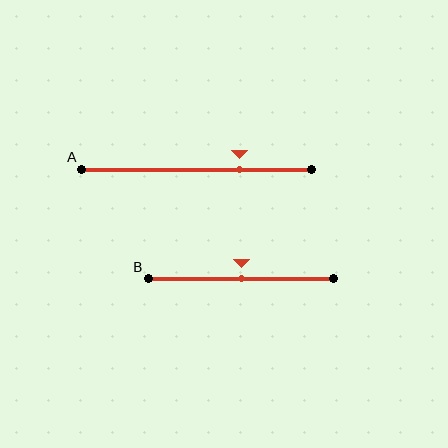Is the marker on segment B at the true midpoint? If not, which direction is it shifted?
Yes, the marker on segment B is at the true midpoint.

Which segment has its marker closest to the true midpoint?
Segment B has its marker closest to the true midpoint.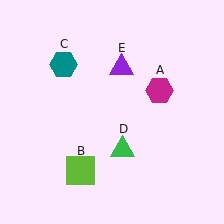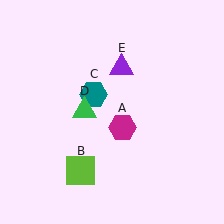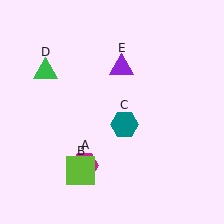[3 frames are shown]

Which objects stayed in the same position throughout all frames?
Lime square (object B) and purple triangle (object E) remained stationary.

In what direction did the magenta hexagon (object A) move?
The magenta hexagon (object A) moved down and to the left.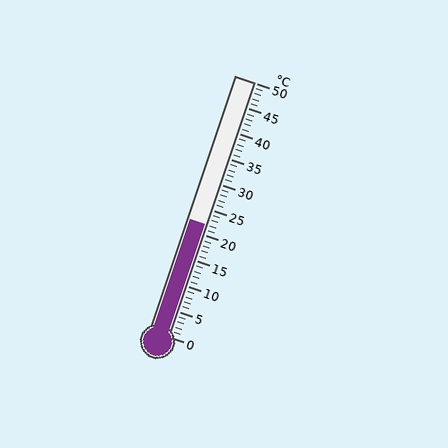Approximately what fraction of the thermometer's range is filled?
The thermometer is filled to approximately 45% of its range.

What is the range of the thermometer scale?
The thermometer scale ranges from 0°C to 50°C.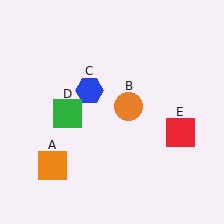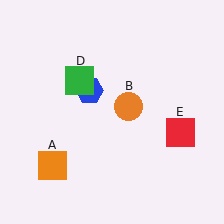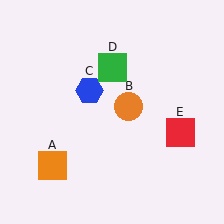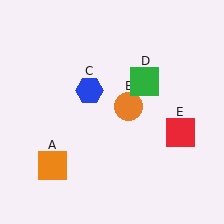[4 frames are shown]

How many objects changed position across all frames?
1 object changed position: green square (object D).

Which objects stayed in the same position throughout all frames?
Orange square (object A) and orange circle (object B) and blue hexagon (object C) and red square (object E) remained stationary.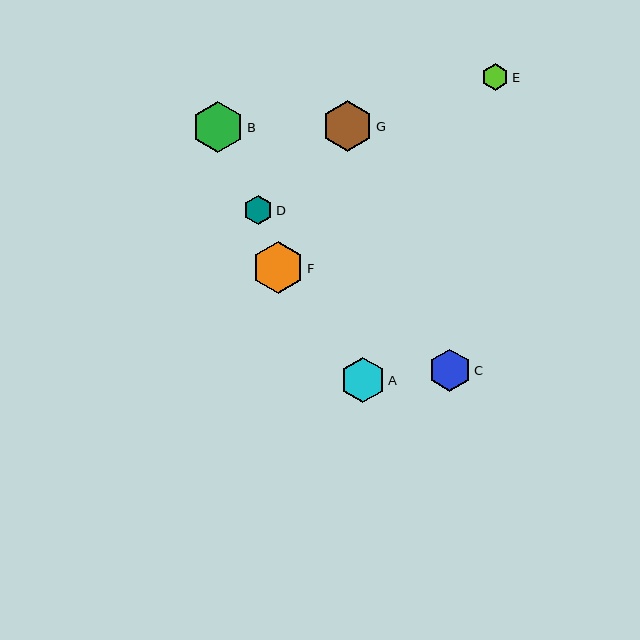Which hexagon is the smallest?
Hexagon E is the smallest with a size of approximately 27 pixels.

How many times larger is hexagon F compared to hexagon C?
Hexagon F is approximately 1.2 times the size of hexagon C.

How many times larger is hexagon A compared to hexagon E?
Hexagon A is approximately 1.7 times the size of hexagon E.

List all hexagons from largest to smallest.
From largest to smallest: F, G, B, A, C, D, E.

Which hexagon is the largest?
Hexagon F is the largest with a size of approximately 52 pixels.